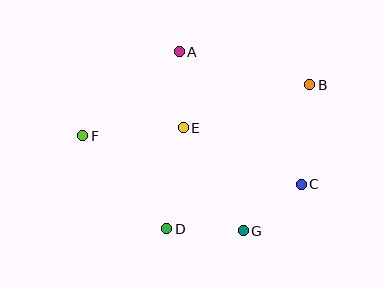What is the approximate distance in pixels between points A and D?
The distance between A and D is approximately 177 pixels.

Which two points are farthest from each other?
Points B and F are farthest from each other.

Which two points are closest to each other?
Points C and G are closest to each other.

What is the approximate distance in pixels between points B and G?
The distance between B and G is approximately 160 pixels.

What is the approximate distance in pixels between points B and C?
The distance between B and C is approximately 100 pixels.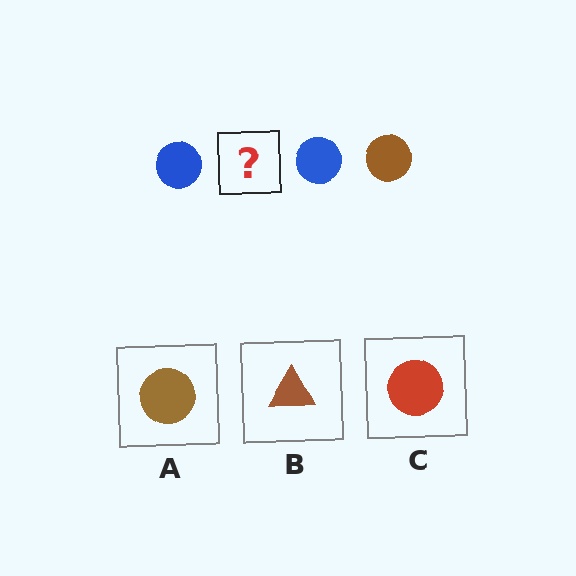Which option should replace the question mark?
Option A.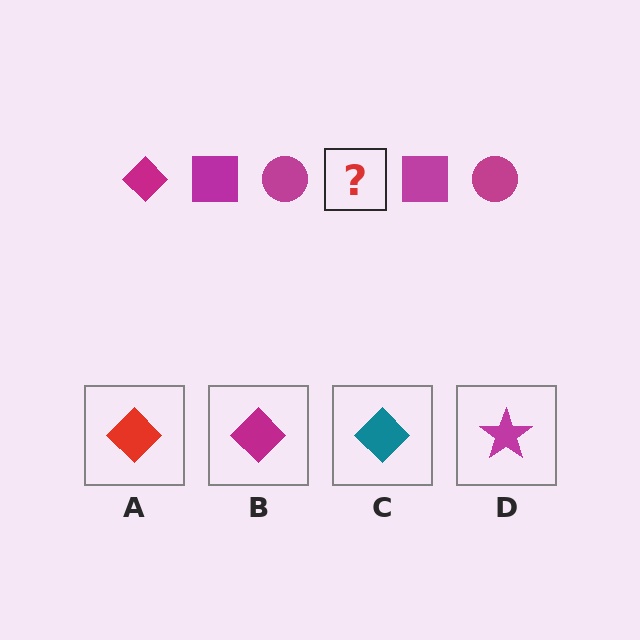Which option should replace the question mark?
Option B.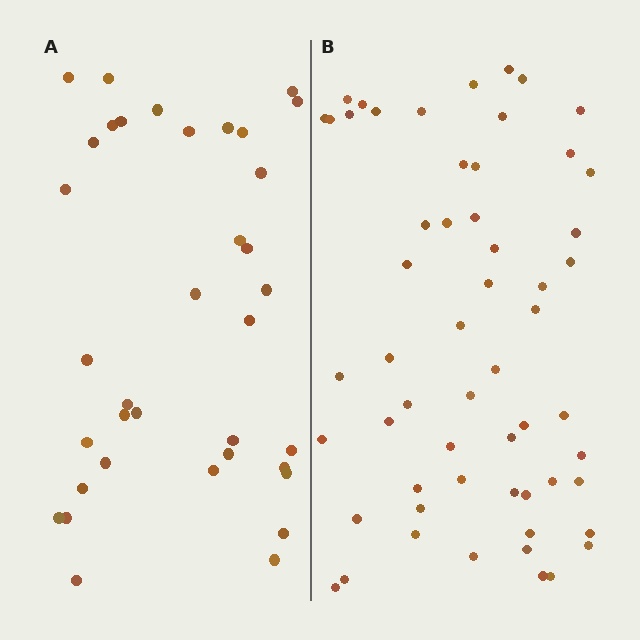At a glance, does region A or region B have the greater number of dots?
Region B (the right region) has more dots.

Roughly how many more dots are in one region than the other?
Region B has approximately 20 more dots than region A.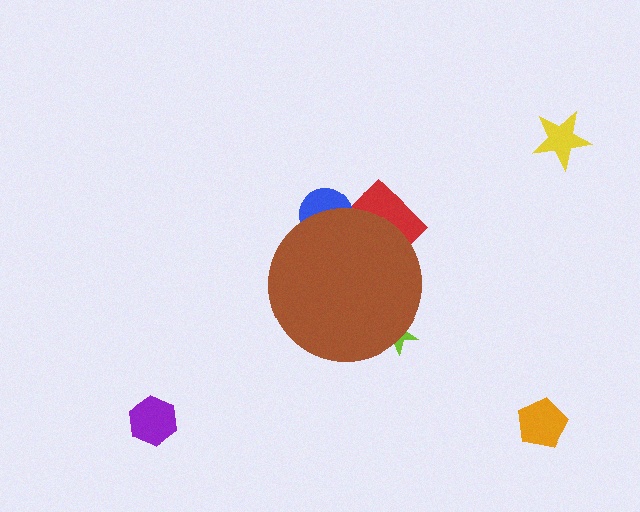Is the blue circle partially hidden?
Yes, the blue circle is partially hidden behind the brown circle.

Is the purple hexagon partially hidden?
No, the purple hexagon is fully visible.